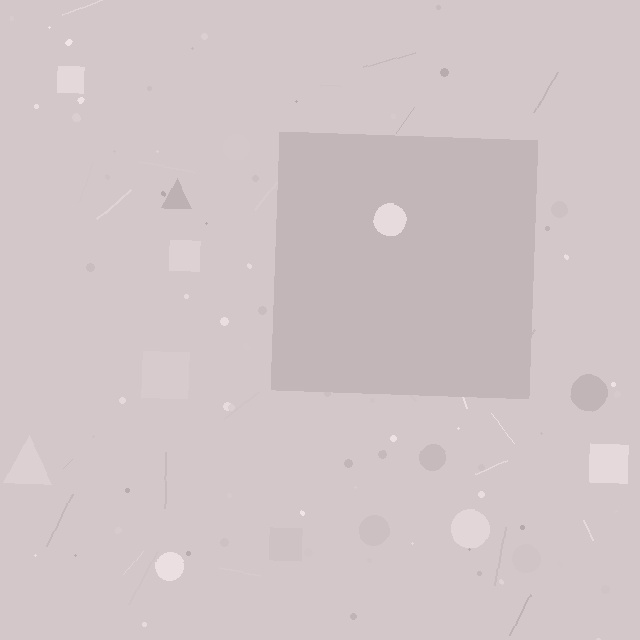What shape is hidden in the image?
A square is hidden in the image.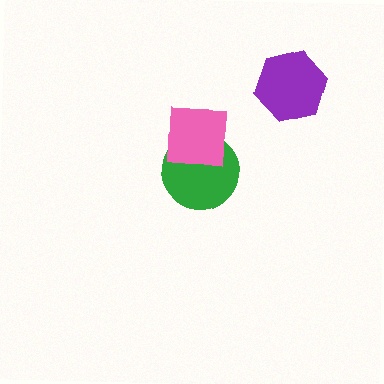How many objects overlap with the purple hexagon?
0 objects overlap with the purple hexagon.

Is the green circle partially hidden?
Yes, it is partially covered by another shape.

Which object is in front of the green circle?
The pink square is in front of the green circle.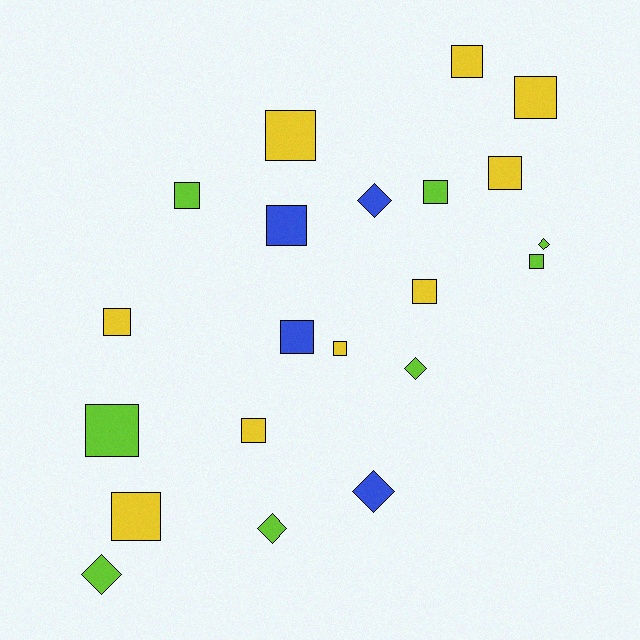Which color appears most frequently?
Yellow, with 9 objects.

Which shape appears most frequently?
Square, with 15 objects.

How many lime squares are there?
There are 4 lime squares.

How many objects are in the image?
There are 21 objects.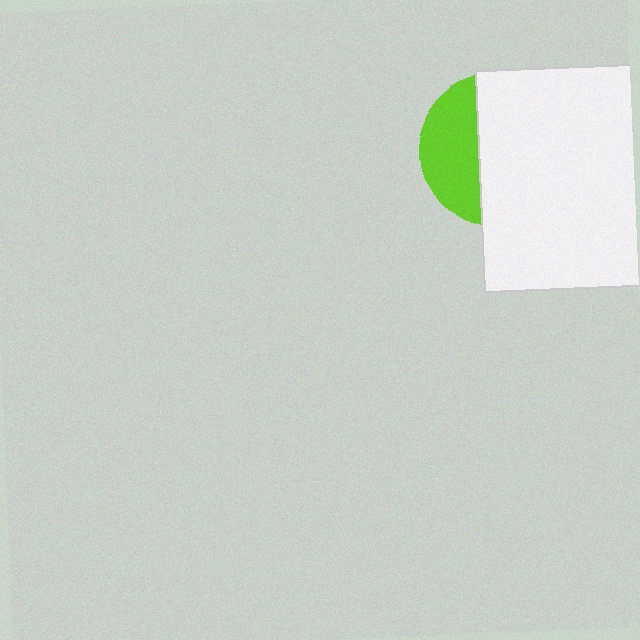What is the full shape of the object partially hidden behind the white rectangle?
The partially hidden object is a lime circle.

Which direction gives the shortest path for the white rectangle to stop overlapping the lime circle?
Moving right gives the shortest separation.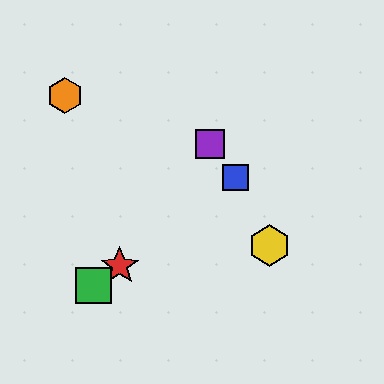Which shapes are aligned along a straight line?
The red star, the blue square, the green square are aligned along a straight line.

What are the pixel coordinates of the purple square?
The purple square is at (210, 144).